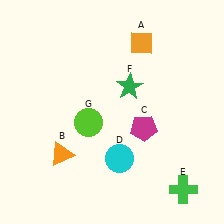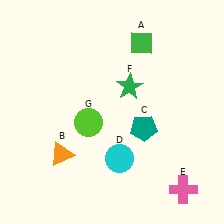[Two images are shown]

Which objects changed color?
A changed from orange to green. C changed from magenta to teal. E changed from green to pink.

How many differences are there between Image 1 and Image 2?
There are 3 differences between the two images.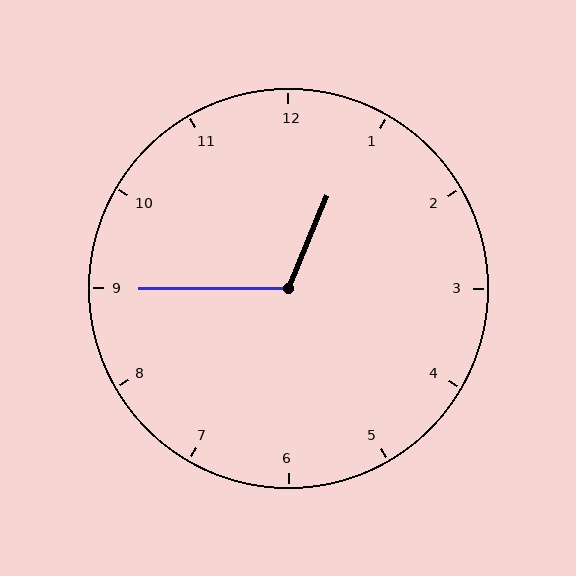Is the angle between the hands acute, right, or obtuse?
It is obtuse.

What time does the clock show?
12:45.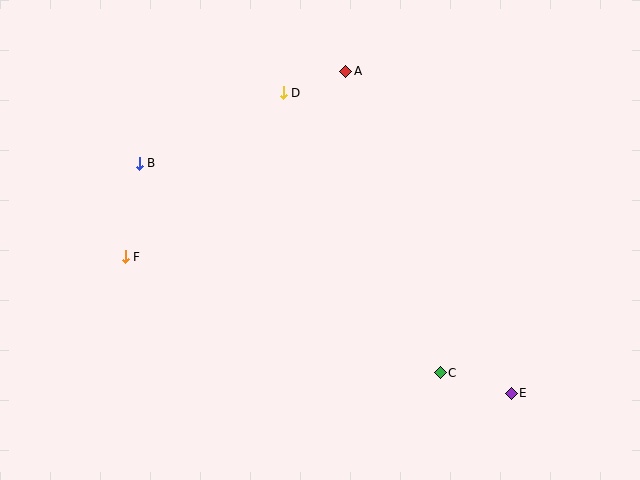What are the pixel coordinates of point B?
Point B is at (139, 163).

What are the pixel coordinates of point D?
Point D is at (283, 93).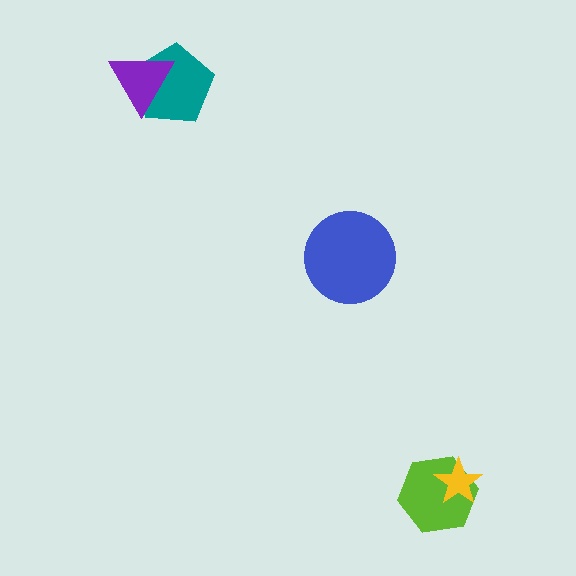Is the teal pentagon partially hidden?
Yes, it is partially covered by another shape.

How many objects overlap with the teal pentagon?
1 object overlaps with the teal pentagon.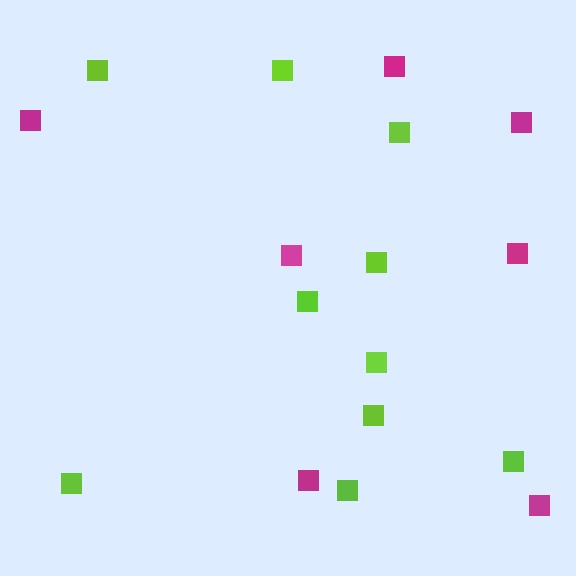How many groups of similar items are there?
There are 2 groups: one group of magenta squares (7) and one group of lime squares (10).